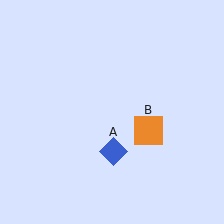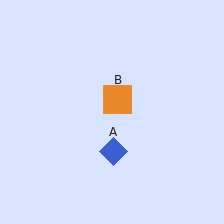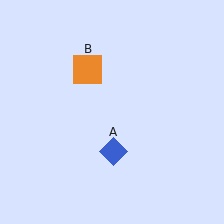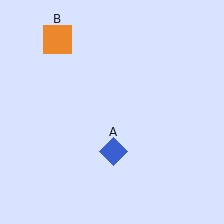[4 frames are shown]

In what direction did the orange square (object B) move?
The orange square (object B) moved up and to the left.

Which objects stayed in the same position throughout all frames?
Blue diamond (object A) remained stationary.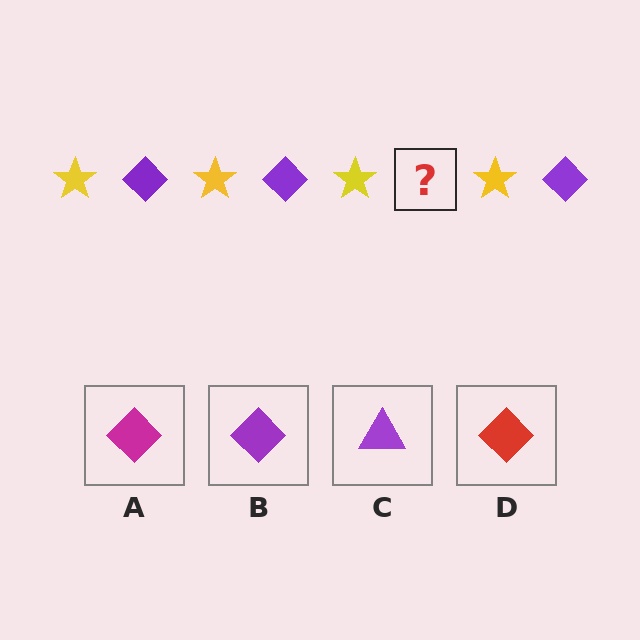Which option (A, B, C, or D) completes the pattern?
B.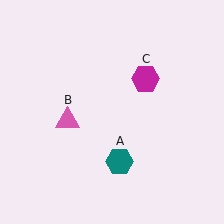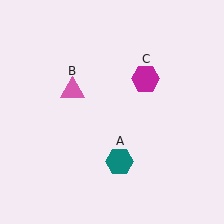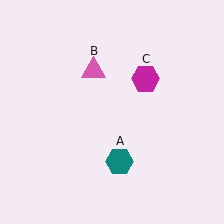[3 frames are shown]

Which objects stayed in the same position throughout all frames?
Teal hexagon (object A) and magenta hexagon (object C) remained stationary.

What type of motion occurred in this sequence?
The pink triangle (object B) rotated clockwise around the center of the scene.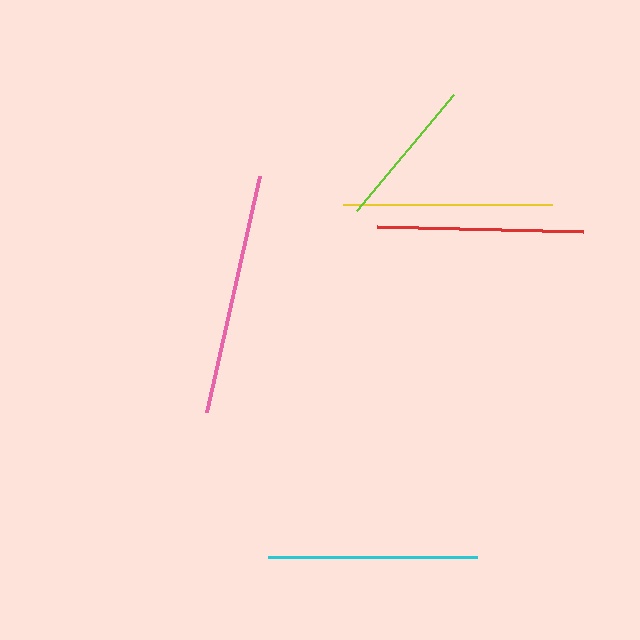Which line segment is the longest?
The pink line is the longest at approximately 242 pixels.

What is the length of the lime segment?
The lime segment is approximately 151 pixels long.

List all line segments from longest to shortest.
From longest to shortest: pink, yellow, cyan, red, lime.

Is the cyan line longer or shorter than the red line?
The cyan line is longer than the red line.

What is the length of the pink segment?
The pink segment is approximately 242 pixels long.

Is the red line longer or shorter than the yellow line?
The yellow line is longer than the red line.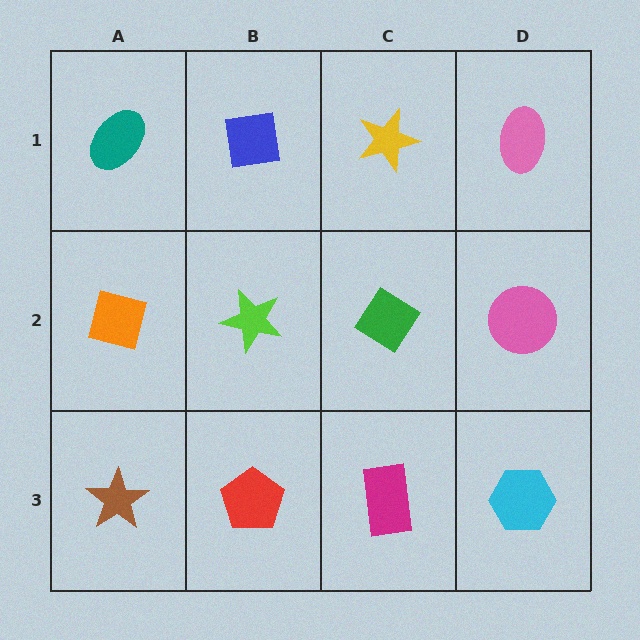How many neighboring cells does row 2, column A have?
3.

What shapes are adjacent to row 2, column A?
A teal ellipse (row 1, column A), a brown star (row 3, column A), a lime star (row 2, column B).